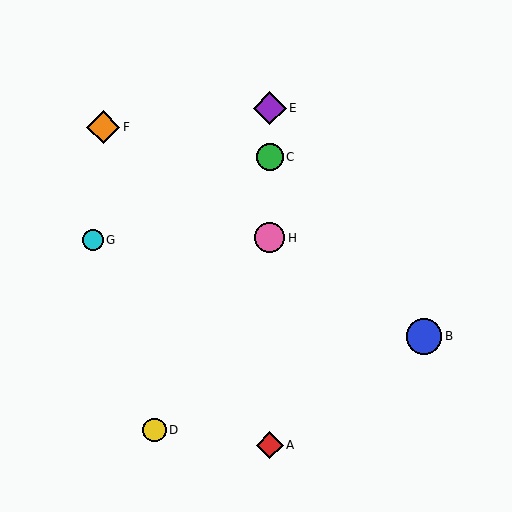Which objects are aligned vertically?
Objects A, C, E, H are aligned vertically.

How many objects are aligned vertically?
4 objects (A, C, E, H) are aligned vertically.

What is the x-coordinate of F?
Object F is at x≈103.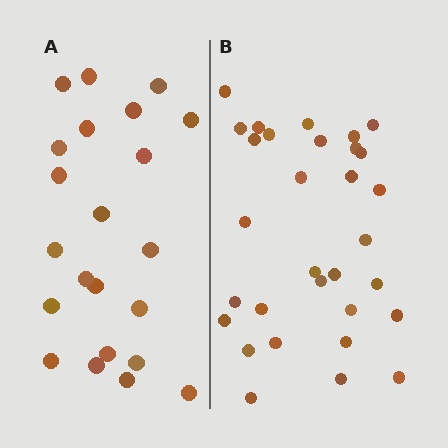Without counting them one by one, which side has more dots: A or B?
Region B (the right region) has more dots.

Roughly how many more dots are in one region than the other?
Region B has roughly 8 or so more dots than region A.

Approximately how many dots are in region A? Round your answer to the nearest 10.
About 20 dots. (The exact count is 22, which rounds to 20.)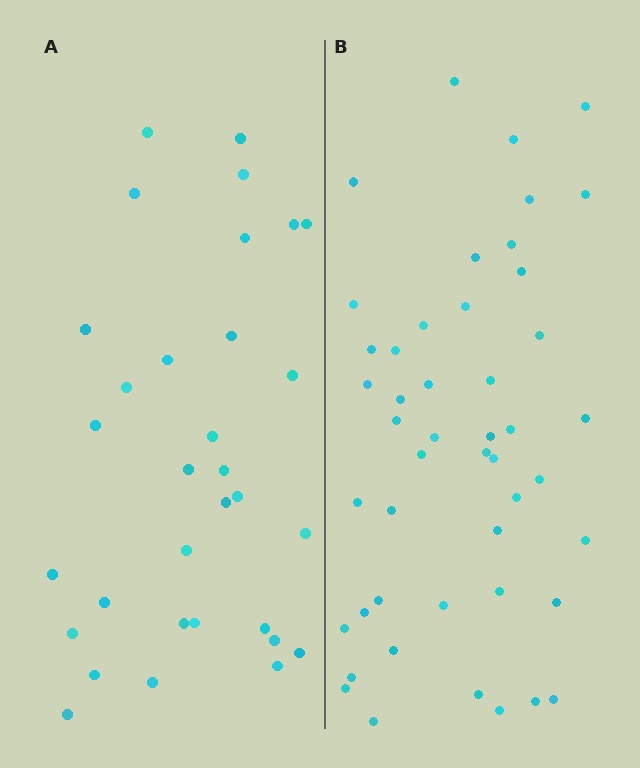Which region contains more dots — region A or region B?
Region B (the right region) has more dots.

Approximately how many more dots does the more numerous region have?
Region B has approximately 15 more dots than region A.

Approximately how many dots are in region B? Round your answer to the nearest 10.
About 50 dots. (The exact count is 47, which rounds to 50.)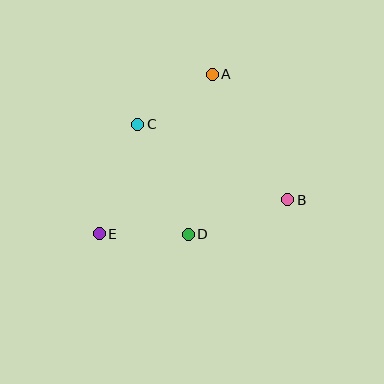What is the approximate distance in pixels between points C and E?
The distance between C and E is approximately 116 pixels.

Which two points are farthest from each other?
Points A and E are farthest from each other.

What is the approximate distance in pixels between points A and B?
The distance between A and B is approximately 146 pixels.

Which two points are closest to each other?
Points D and E are closest to each other.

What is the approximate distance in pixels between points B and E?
The distance between B and E is approximately 192 pixels.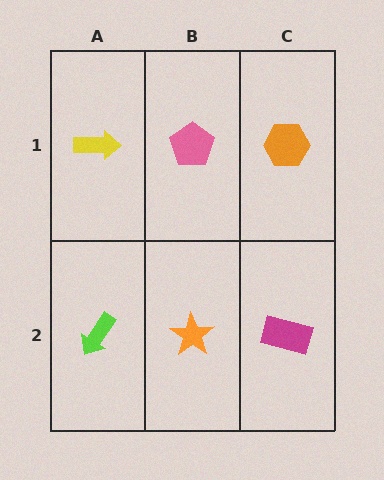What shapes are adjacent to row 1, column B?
An orange star (row 2, column B), a yellow arrow (row 1, column A), an orange hexagon (row 1, column C).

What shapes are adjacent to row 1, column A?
A lime arrow (row 2, column A), a pink pentagon (row 1, column B).